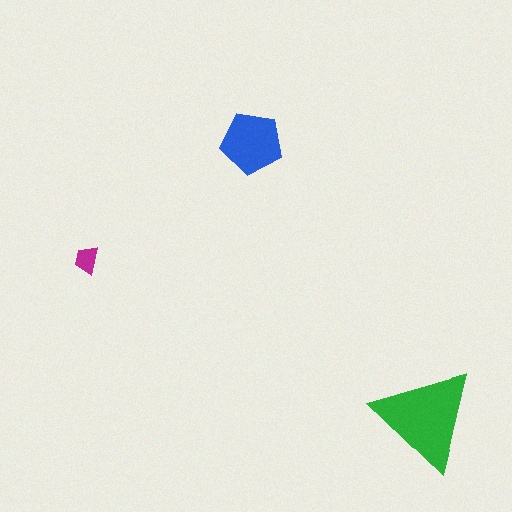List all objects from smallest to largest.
The magenta trapezoid, the blue pentagon, the green triangle.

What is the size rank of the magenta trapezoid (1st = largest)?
3rd.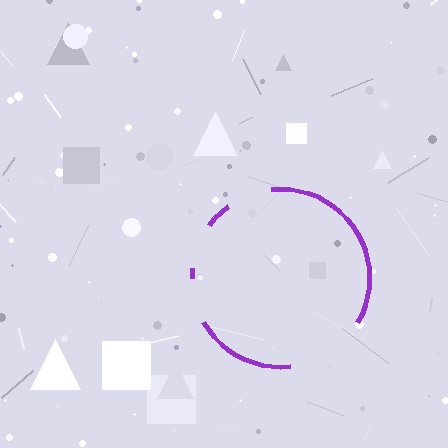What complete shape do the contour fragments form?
The contour fragments form a circle.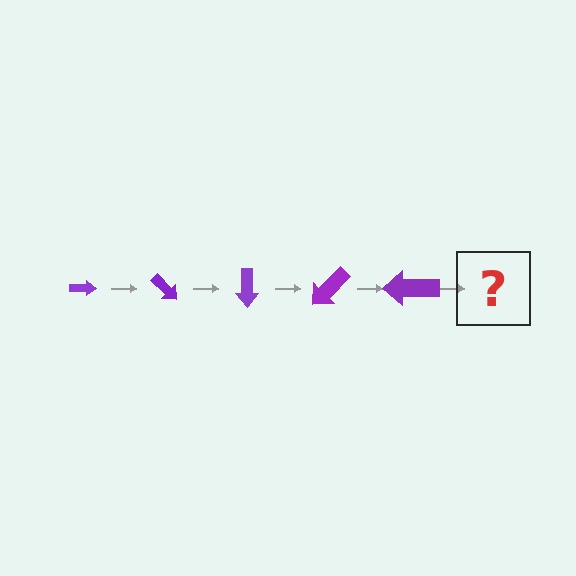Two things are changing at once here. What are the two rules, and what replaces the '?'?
The two rules are that the arrow grows larger each step and it rotates 45 degrees each step. The '?' should be an arrow, larger than the previous one and rotated 225 degrees from the start.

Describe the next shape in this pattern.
It should be an arrow, larger than the previous one and rotated 225 degrees from the start.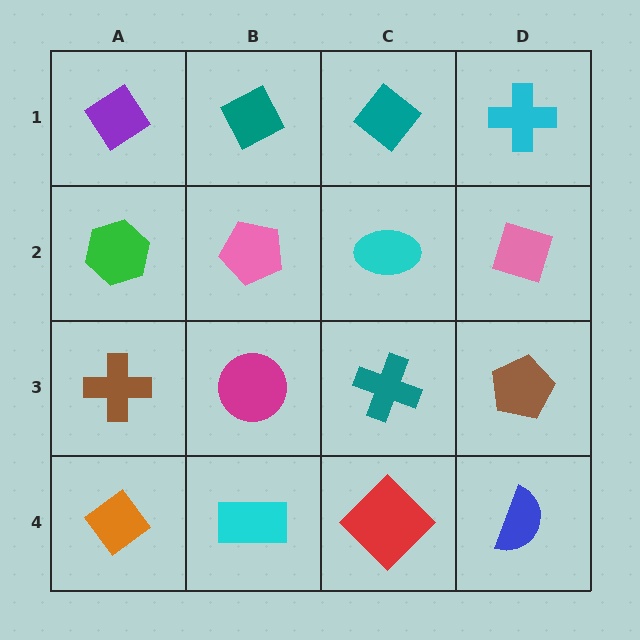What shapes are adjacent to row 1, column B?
A pink pentagon (row 2, column B), a purple diamond (row 1, column A), a teal diamond (row 1, column C).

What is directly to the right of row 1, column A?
A teal diamond.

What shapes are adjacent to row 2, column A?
A purple diamond (row 1, column A), a brown cross (row 3, column A), a pink pentagon (row 2, column B).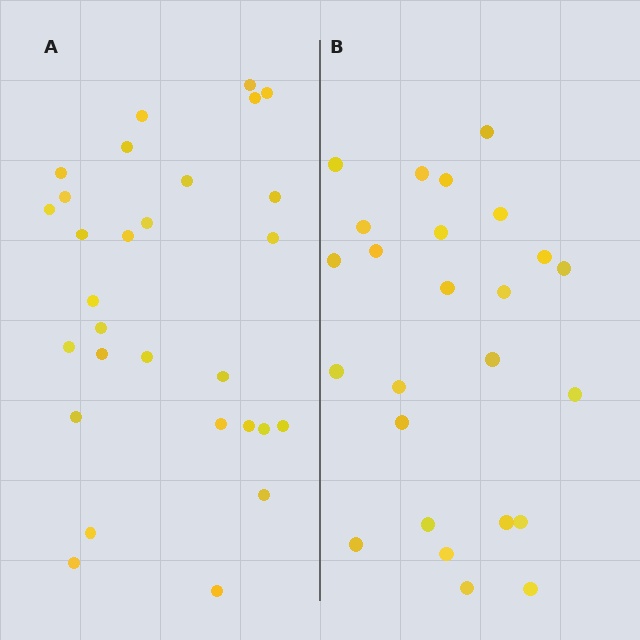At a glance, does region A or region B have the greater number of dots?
Region A (the left region) has more dots.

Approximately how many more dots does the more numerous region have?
Region A has about 4 more dots than region B.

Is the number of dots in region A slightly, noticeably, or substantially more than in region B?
Region A has only slightly more — the two regions are fairly close. The ratio is roughly 1.2 to 1.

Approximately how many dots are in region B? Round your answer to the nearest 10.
About 20 dots. (The exact count is 25, which rounds to 20.)